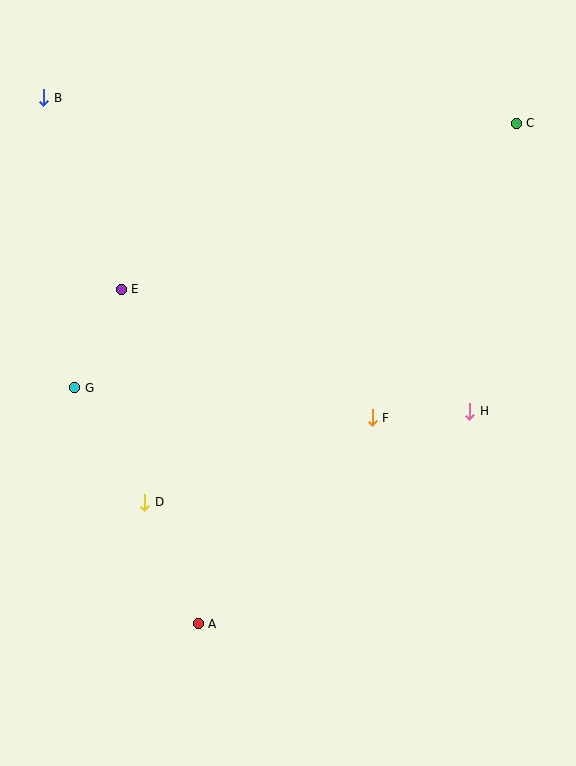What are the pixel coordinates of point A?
Point A is at (198, 624).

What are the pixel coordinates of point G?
Point G is at (75, 388).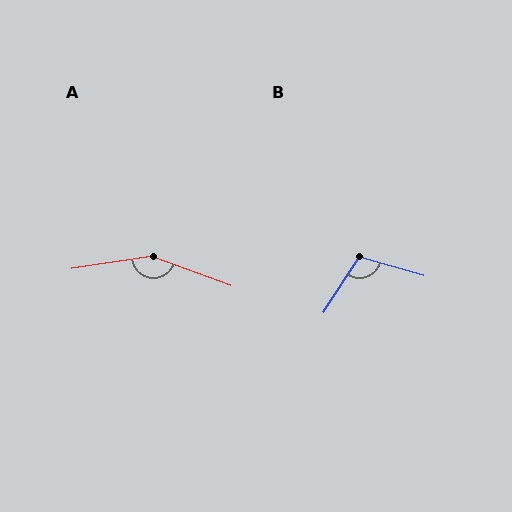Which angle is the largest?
A, at approximately 151 degrees.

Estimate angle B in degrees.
Approximately 108 degrees.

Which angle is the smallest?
B, at approximately 108 degrees.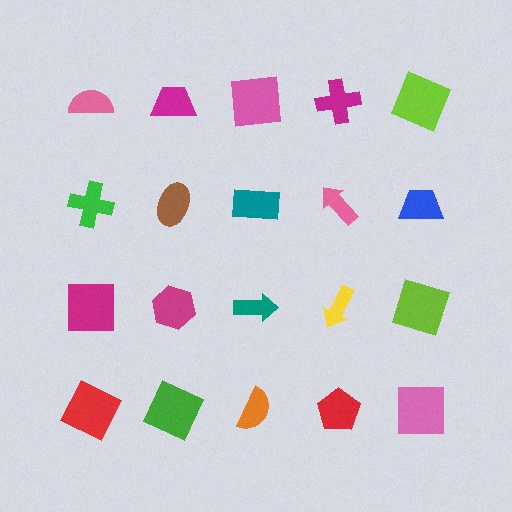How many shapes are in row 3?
5 shapes.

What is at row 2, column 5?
A blue trapezoid.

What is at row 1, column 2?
A magenta trapezoid.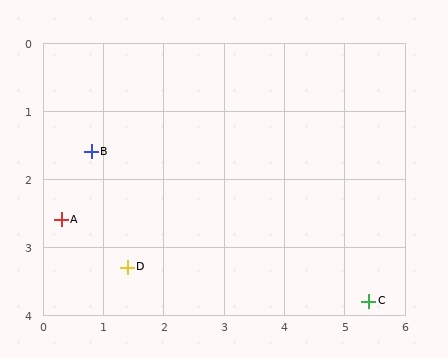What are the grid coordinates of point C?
Point C is at approximately (5.4, 3.8).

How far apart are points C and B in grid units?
Points C and B are about 5.1 grid units apart.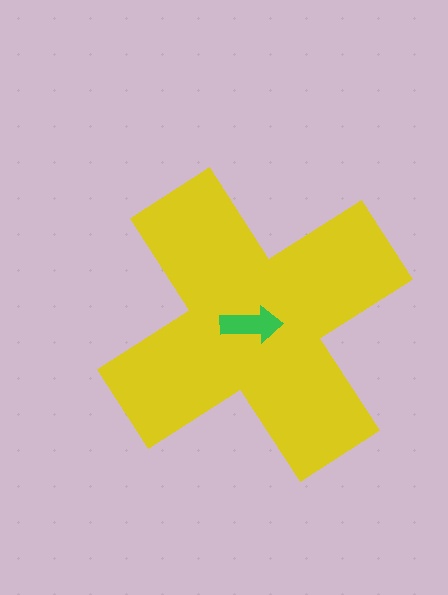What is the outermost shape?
The yellow cross.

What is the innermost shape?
The green arrow.